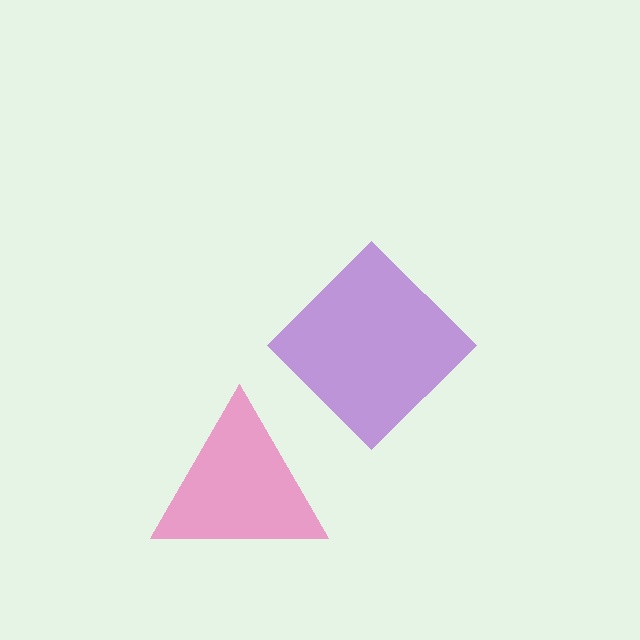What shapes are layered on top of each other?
The layered shapes are: a purple diamond, a pink triangle.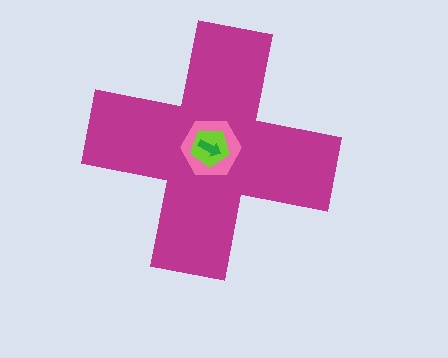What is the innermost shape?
The green arrow.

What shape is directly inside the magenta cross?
The pink hexagon.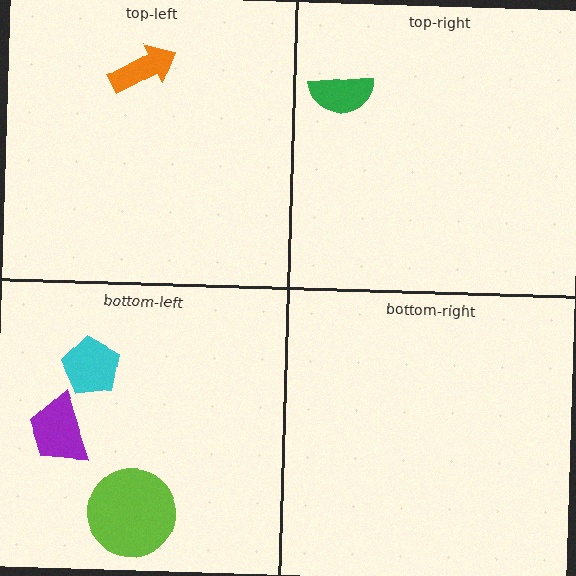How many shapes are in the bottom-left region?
3.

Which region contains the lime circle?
The bottom-left region.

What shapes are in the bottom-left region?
The lime circle, the cyan pentagon, the purple trapezoid.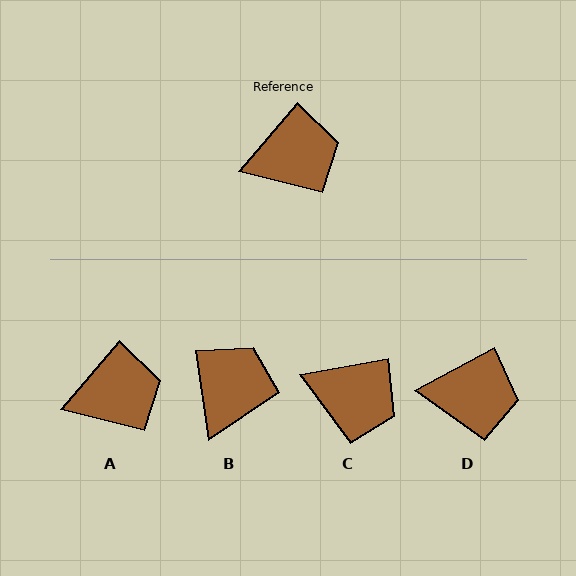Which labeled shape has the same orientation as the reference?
A.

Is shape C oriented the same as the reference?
No, it is off by about 40 degrees.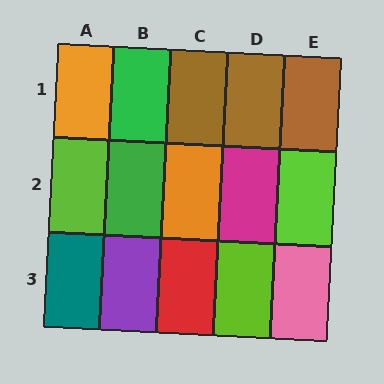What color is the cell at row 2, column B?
Green.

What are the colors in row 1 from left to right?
Orange, green, brown, brown, brown.